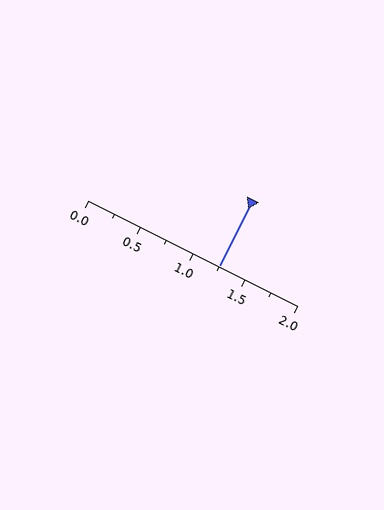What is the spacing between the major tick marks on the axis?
The major ticks are spaced 0.5 apart.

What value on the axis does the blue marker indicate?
The marker indicates approximately 1.25.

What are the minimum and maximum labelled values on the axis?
The axis runs from 0.0 to 2.0.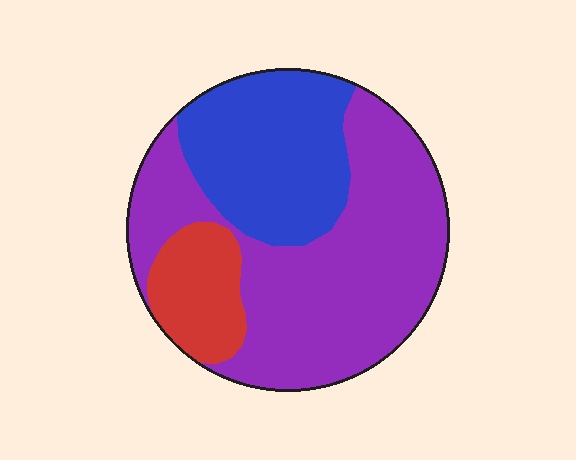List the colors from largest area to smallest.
From largest to smallest: purple, blue, red.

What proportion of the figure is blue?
Blue takes up about one third (1/3) of the figure.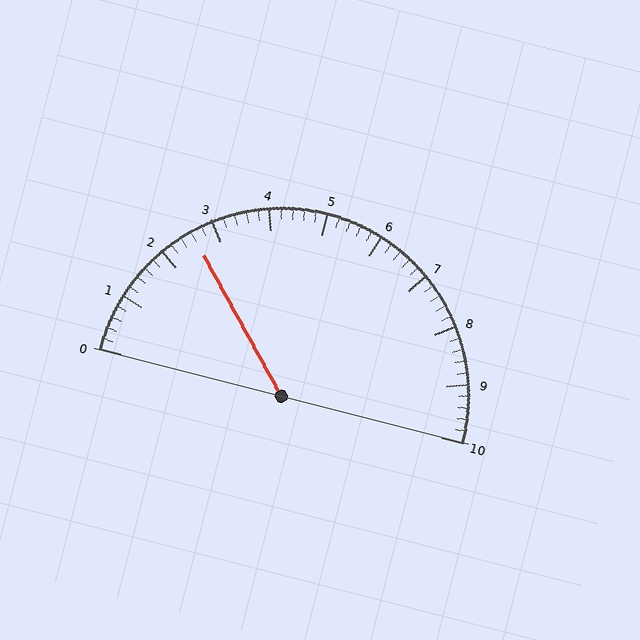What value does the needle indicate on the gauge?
The needle indicates approximately 2.6.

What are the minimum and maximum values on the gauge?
The gauge ranges from 0 to 10.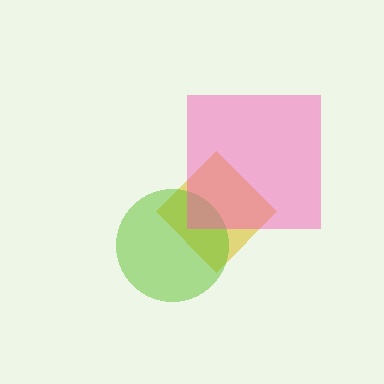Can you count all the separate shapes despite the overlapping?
Yes, there are 3 separate shapes.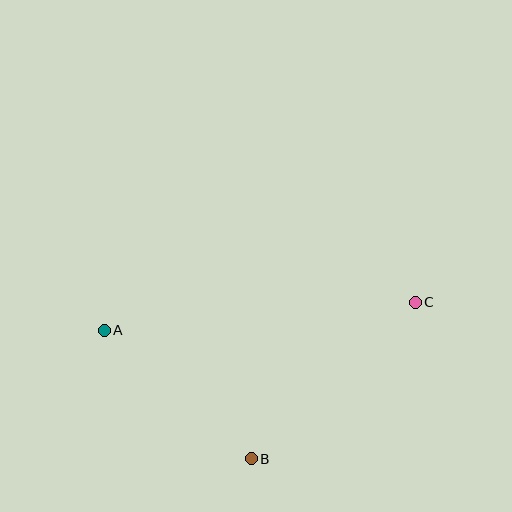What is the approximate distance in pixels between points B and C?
The distance between B and C is approximately 227 pixels.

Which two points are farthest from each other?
Points A and C are farthest from each other.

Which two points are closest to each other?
Points A and B are closest to each other.